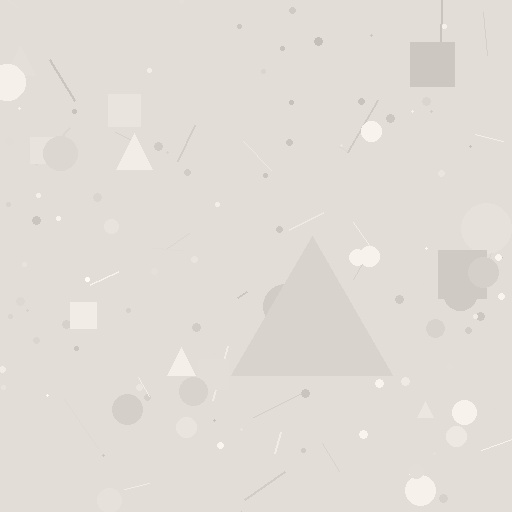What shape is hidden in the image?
A triangle is hidden in the image.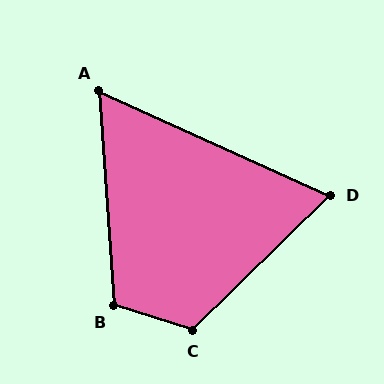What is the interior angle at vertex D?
Approximately 69 degrees (acute).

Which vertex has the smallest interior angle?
A, at approximately 62 degrees.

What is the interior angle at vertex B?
Approximately 111 degrees (obtuse).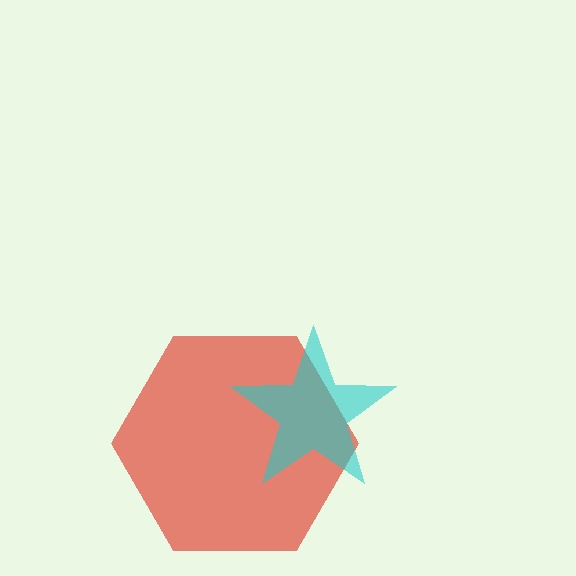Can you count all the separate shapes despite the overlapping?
Yes, there are 2 separate shapes.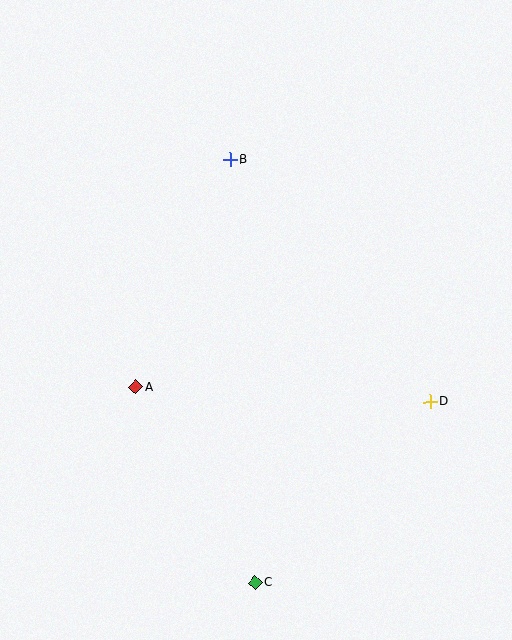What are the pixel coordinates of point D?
Point D is at (430, 401).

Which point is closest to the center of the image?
Point A at (135, 387) is closest to the center.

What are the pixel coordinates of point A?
Point A is at (135, 387).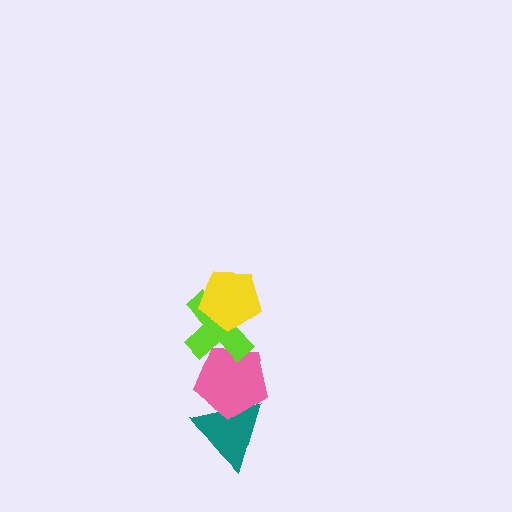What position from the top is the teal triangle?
The teal triangle is 4th from the top.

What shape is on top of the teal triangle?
The pink pentagon is on top of the teal triangle.